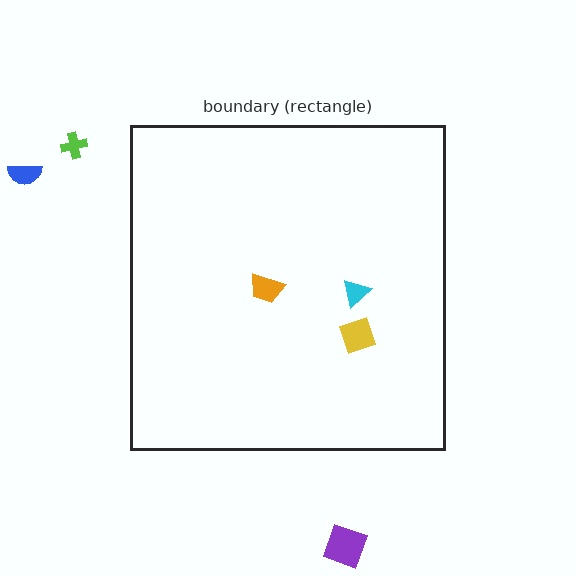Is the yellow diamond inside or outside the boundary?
Inside.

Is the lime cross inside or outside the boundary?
Outside.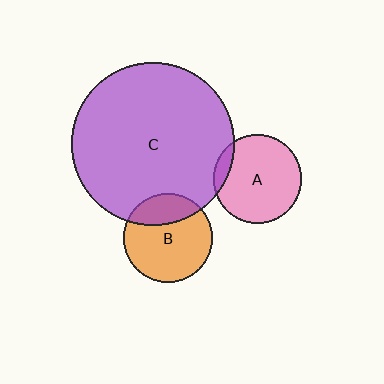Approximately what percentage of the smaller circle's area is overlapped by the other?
Approximately 10%.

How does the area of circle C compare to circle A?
Approximately 3.4 times.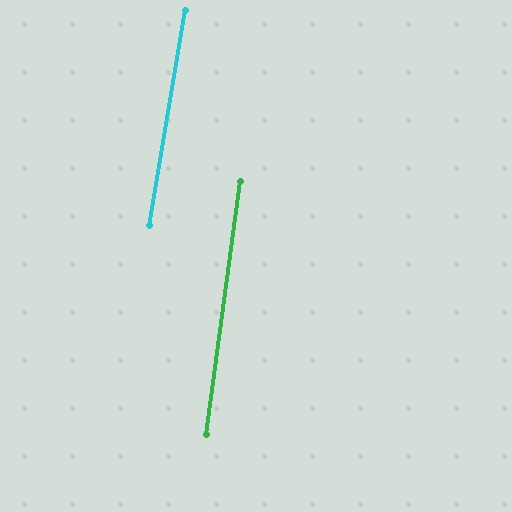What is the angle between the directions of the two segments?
Approximately 2 degrees.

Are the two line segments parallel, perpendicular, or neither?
Parallel — their directions differ by only 2.0°.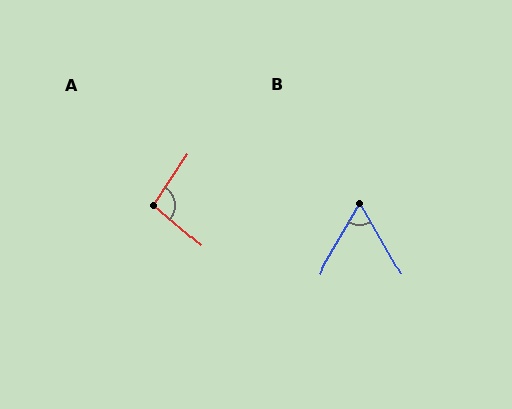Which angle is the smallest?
B, at approximately 60 degrees.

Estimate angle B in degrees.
Approximately 60 degrees.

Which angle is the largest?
A, at approximately 96 degrees.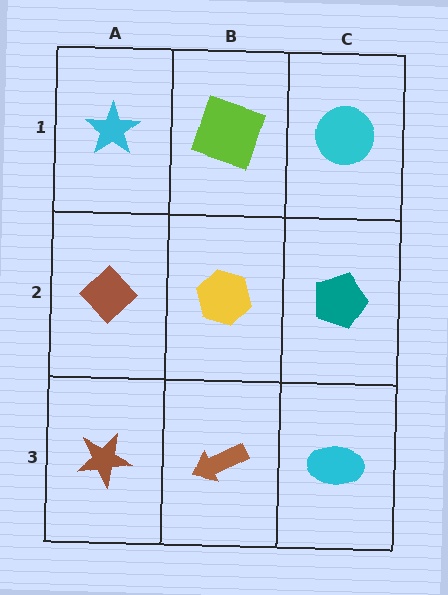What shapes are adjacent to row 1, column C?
A teal pentagon (row 2, column C), a lime square (row 1, column B).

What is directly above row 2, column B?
A lime square.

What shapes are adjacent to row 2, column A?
A cyan star (row 1, column A), a brown star (row 3, column A), a yellow hexagon (row 2, column B).